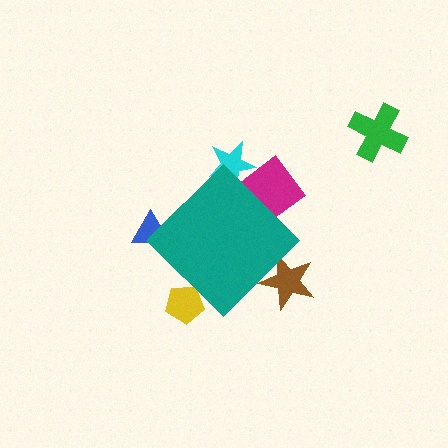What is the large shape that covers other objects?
A teal diamond.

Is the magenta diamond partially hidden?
Yes, the magenta diamond is partially hidden behind the teal diamond.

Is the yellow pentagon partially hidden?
Yes, the yellow pentagon is partially hidden behind the teal diamond.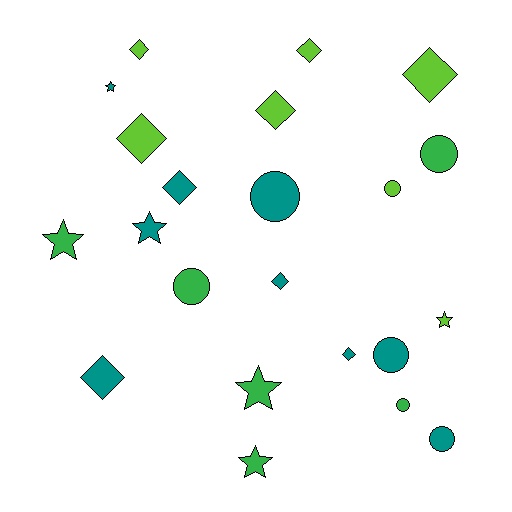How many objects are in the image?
There are 22 objects.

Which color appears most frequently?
Teal, with 9 objects.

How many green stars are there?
There are 3 green stars.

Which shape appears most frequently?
Diamond, with 9 objects.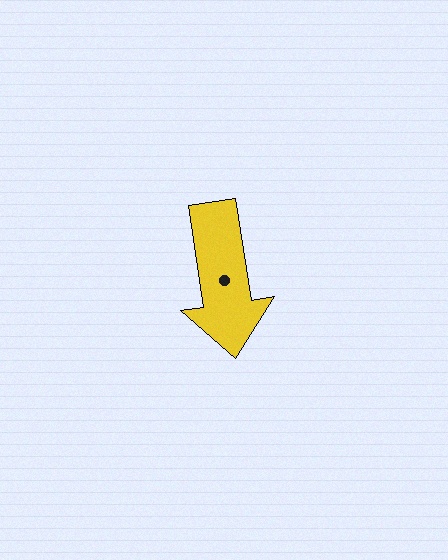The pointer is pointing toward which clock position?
Roughly 6 o'clock.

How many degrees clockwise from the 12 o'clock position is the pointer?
Approximately 171 degrees.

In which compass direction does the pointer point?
South.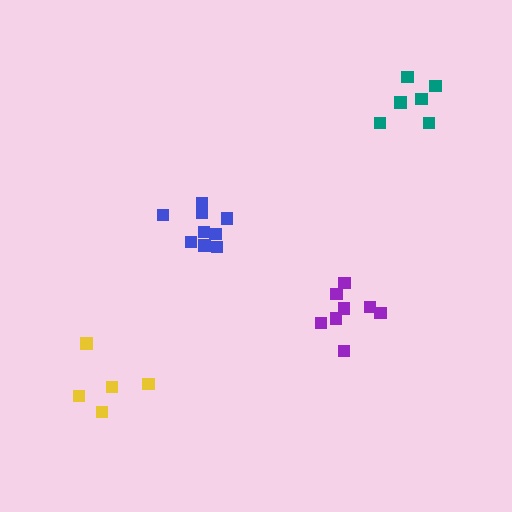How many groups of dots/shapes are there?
There are 4 groups.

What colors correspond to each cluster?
The clusters are colored: purple, yellow, teal, blue.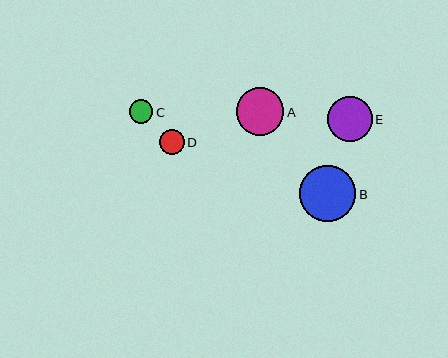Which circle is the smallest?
Circle C is the smallest with a size of approximately 24 pixels.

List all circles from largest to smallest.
From largest to smallest: B, A, E, D, C.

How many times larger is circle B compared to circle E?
Circle B is approximately 1.2 times the size of circle E.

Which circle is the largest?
Circle B is the largest with a size of approximately 56 pixels.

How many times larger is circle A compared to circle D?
Circle A is approximately 1.9 times the size of circle D.